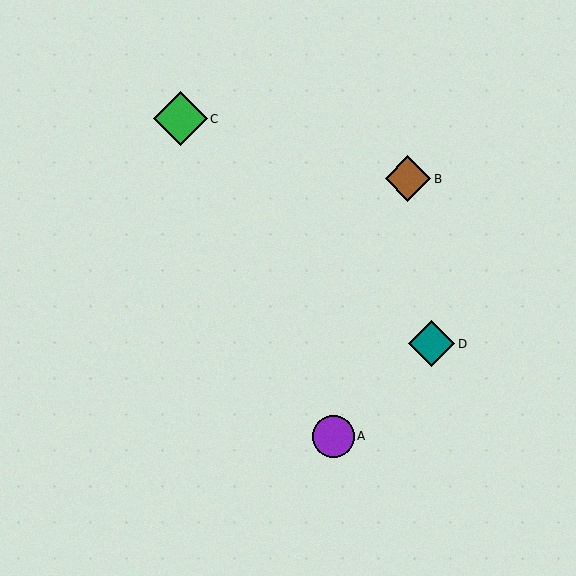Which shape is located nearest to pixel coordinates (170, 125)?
The green diamond (labeled C) at (181, 119) is nearest to that location.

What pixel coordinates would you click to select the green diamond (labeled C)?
Click at (181, 119) to select the green diamond C.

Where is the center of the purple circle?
The center of the purple circle is at (333, 436).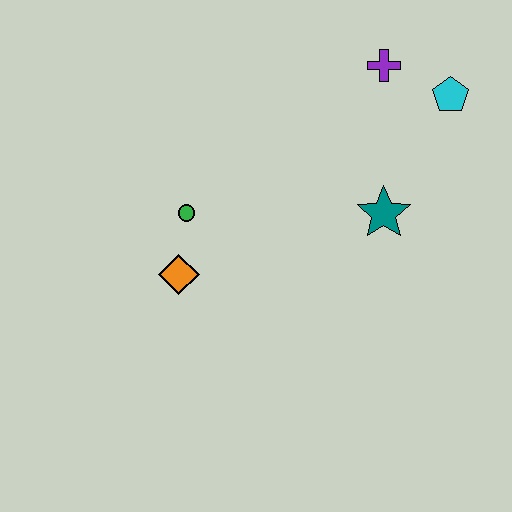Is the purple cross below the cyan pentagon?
No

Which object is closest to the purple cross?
The cyan pentagon is closest to the purple cross.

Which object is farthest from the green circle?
The cyan pentagon is farthest from the green circle.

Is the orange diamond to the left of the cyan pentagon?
Yes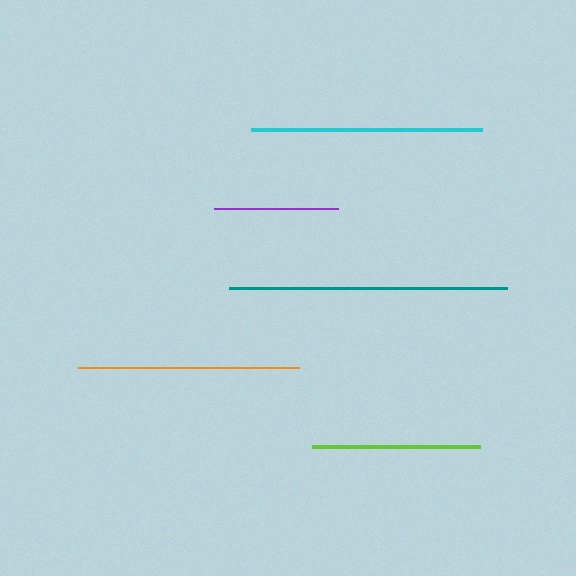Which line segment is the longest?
The teal line is the longest at approximately 279 pixels.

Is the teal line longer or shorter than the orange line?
The teal line is longer than the orange line.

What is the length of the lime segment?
The lime segment is approximately 168 pixels long.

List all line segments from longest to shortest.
From longest to shortest: teal, cyan, orange, lime, purple.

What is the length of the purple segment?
The purple segment is approximately 124 pixels long.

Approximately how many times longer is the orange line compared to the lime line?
The orange line is approximately 1.3 times the length of the lime line.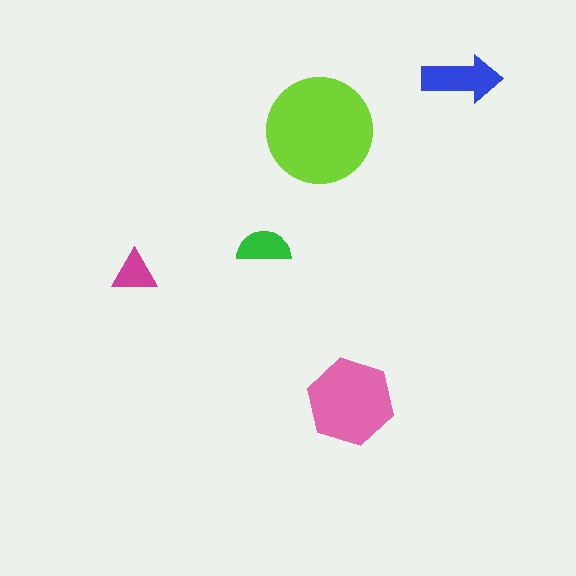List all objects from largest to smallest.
The lime circle, the pink hexagon, the blue arrow, the green semicircle, the magenta triangle.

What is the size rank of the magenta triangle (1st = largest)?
5th.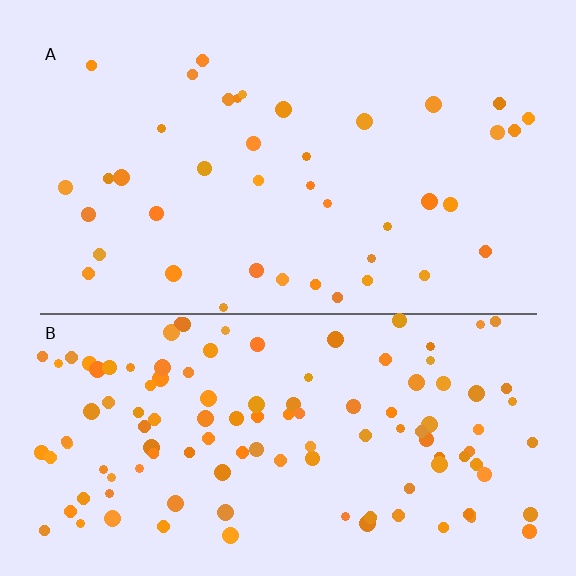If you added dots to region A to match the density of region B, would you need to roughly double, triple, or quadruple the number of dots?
Approximately triple.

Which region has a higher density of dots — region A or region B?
B (the bottom).